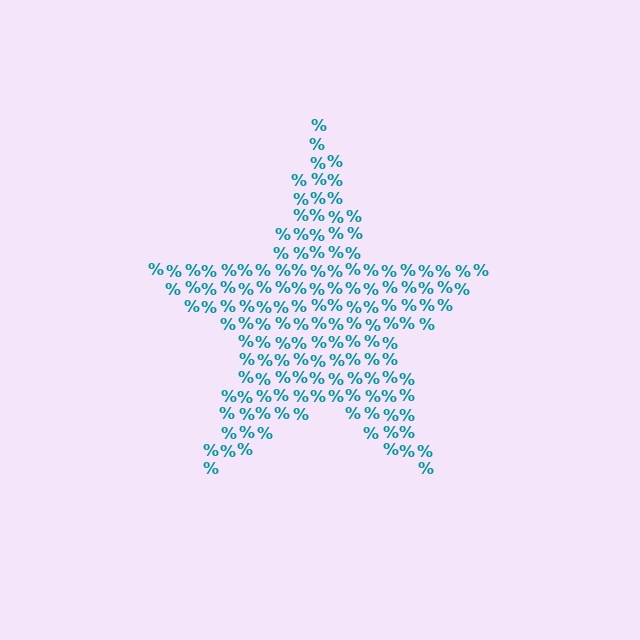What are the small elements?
The small elements are percent signs.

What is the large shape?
The large shape is a star.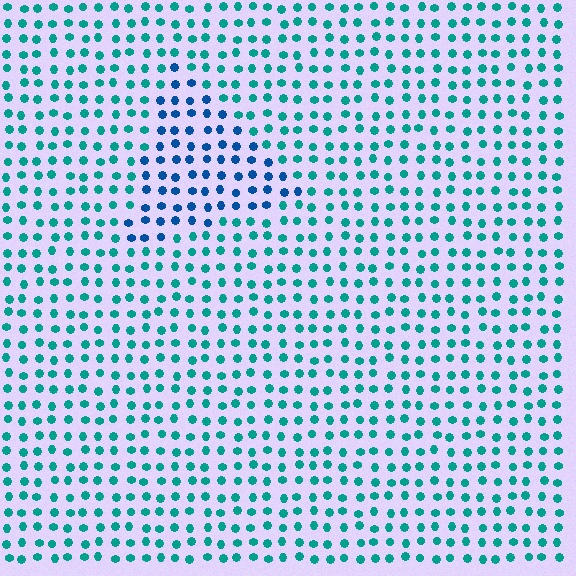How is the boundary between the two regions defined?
The boundary is defined purely by a slight shift in hue (about 37 degrees). Spacing, size, and orientation are identical on both sides.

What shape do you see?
I see a triangle.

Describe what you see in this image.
The image is filled with small teal elements in a uniform arrangement. A triangle-shaped region is visible where the elements are tinted to a slightly different hue, forming a subtle color boundary.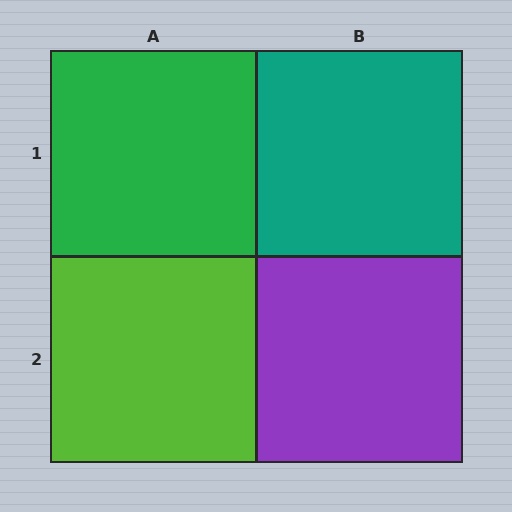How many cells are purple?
1 cell is purple.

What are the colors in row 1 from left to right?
Green, teal.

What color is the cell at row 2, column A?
Lime.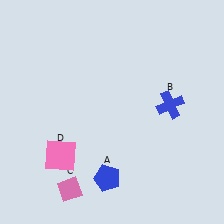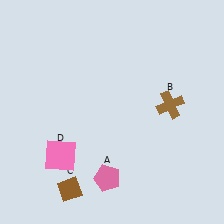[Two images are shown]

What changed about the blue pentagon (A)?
In Image 1, A is blue. In Image 2, it changed to pink.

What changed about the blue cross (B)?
In Image 1, B is blue. In Image 2, it changed to brown.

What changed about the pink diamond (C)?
In Image 1, C is pink. In Image 2, it changed to brown.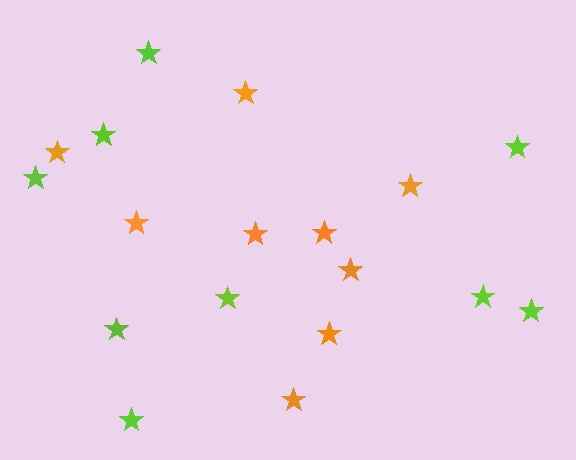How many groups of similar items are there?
There are 2 groups: one group of orange stars (9) and one group of lime stars (9).